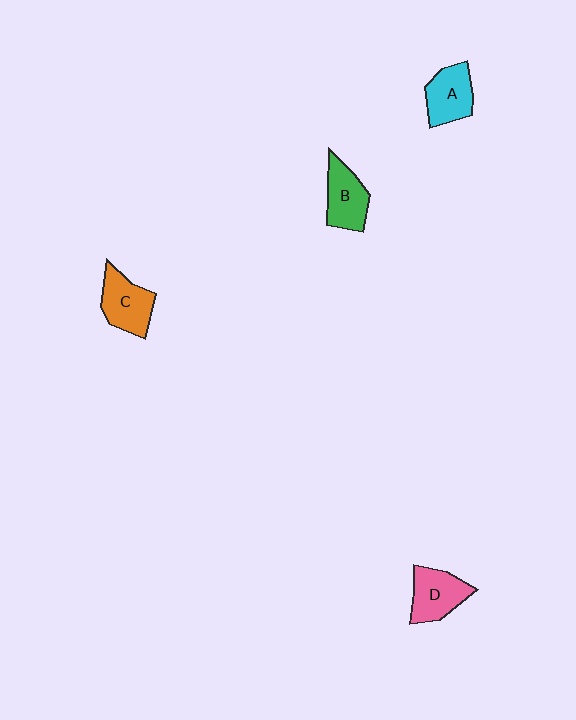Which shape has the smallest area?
Shape A (cyan).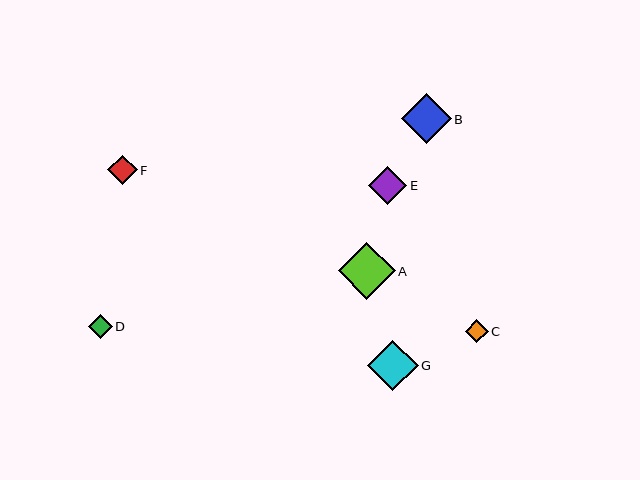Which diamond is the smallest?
Diamond C is the smallest with a size of approximately 23 pixels.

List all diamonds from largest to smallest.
From largest to smallest: A, G, B, E, F, D, C.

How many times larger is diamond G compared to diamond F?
Diamond G is approximately 1.7 times the size of diamond F.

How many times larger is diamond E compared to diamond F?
Diamond E is approximately 1.3 times the size of diamond F.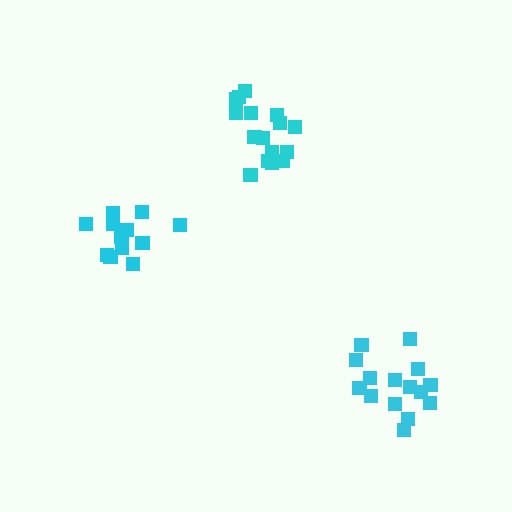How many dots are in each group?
Group 1: 15 dots, Group 2: 16 dots, Group 3: 12 dots (43 total).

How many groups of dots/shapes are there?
There are 3 groups.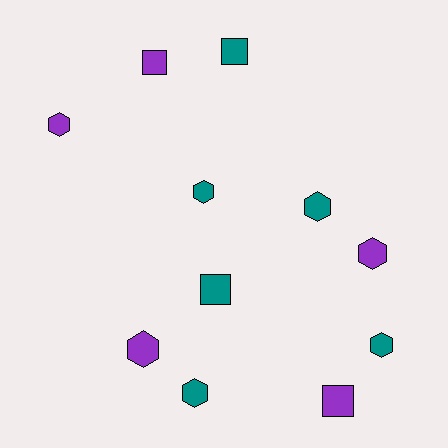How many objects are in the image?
There are 11 objects.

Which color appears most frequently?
Teal, with 6 objects.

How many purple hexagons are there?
There are 3 purple hexagons.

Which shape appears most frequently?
Hexagon, with 7 objects.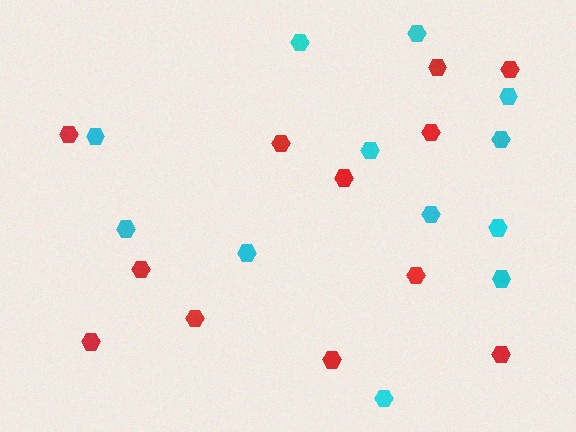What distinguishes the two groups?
There are 2 groups: one group of cyan hexagons (12) and one group of red hexagons (12).